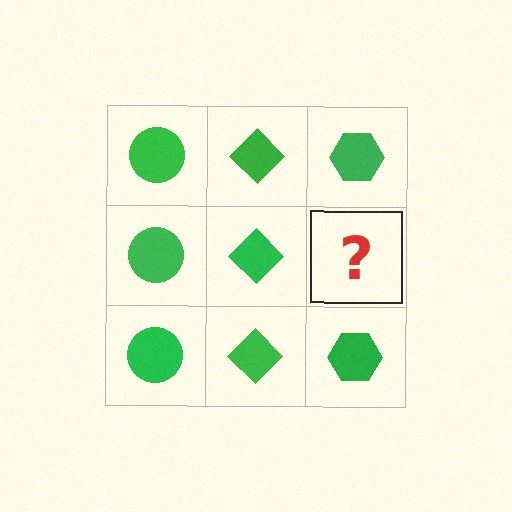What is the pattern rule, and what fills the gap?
The rule is that each column has a consistent shape. The gap should be filled with a green hexagon.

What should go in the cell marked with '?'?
The missing cell should contain a green hexagon.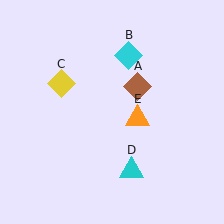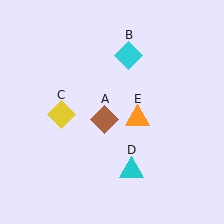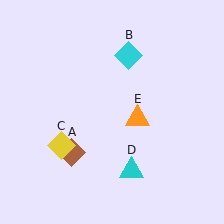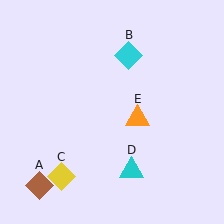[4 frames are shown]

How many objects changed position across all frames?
2 objects changed position: brown diamond (object A), yellow diamond (object C).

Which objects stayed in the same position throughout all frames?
Cyan diamond (object B) and cyan triangle (object D) and orange triangle (object E) remained stationary.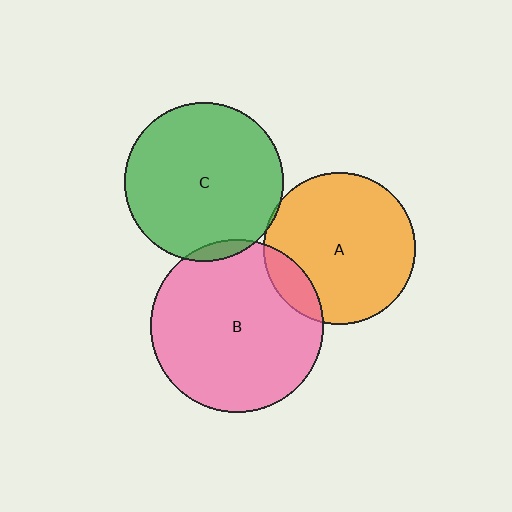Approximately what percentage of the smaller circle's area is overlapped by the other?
Approximately 5%.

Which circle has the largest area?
Circle B (pink).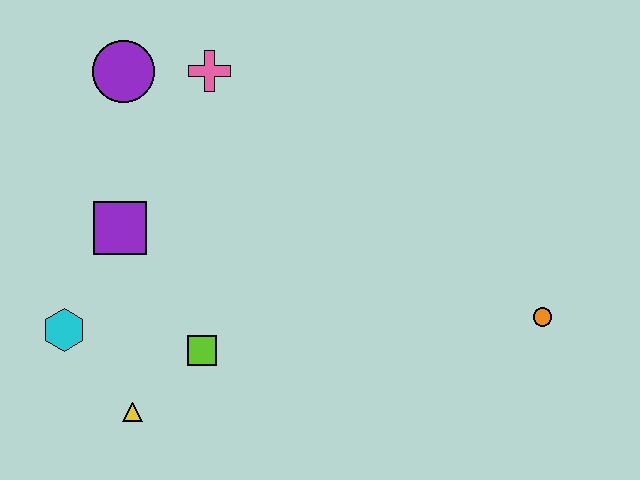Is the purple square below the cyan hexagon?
No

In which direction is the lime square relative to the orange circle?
The lime square is to the left of the orange circle.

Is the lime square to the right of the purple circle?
Yes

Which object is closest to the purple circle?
The pink cross is closest to the purple circle.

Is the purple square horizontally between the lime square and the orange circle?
No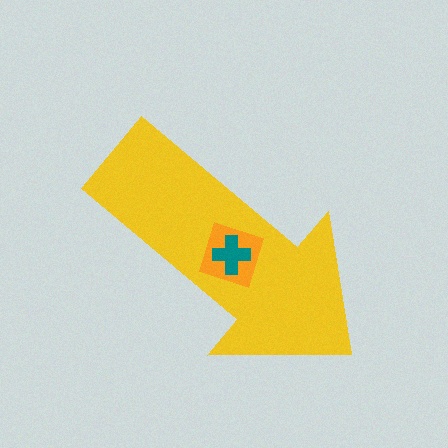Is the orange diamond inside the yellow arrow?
Yes.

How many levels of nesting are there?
3.